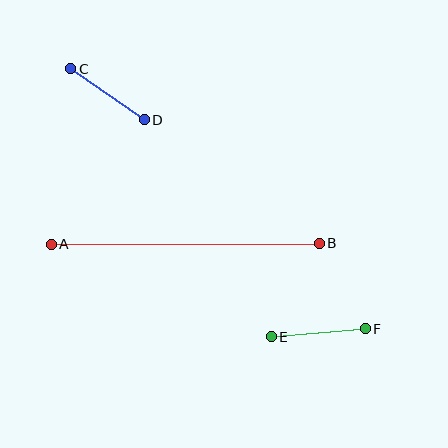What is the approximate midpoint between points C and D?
The midpoint is at approximately (107, 94) pixels.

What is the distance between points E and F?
The distance is approximately 94 pixels.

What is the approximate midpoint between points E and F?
The midpoint is at approximately (318, 333) pixels.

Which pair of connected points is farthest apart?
Points A and B are farthest apart.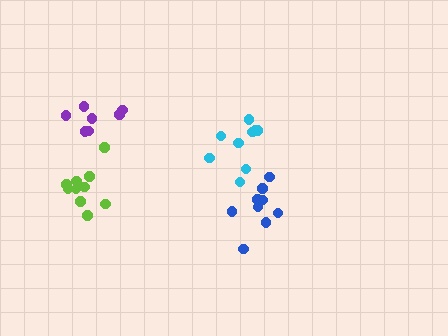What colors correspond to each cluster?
The clusters are colored: cyan, lime, blue, purple.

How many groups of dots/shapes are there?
There are 4 groups.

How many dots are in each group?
Group 1: 10 dots, Group 2: 10 dots, Group 3: 9 dots, Group 4: 7 dots (36 total).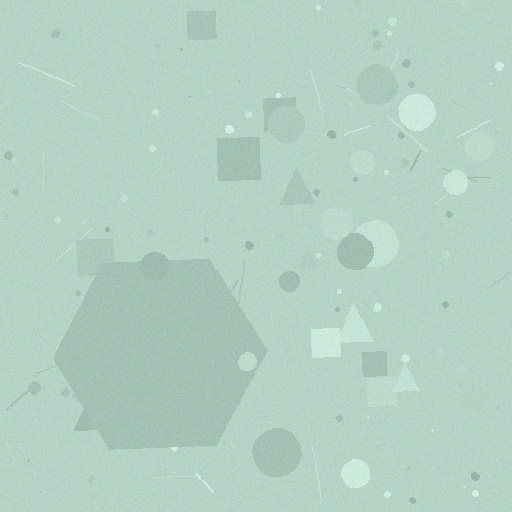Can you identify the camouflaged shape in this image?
The camouflaged shape is a hexagon.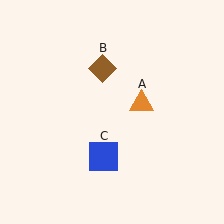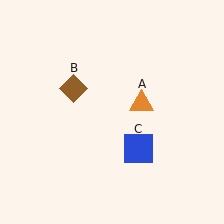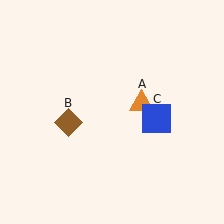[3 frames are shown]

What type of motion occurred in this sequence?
The brown diamond (object B), blue square (object C) rotated counterclockwise around the center of the scene.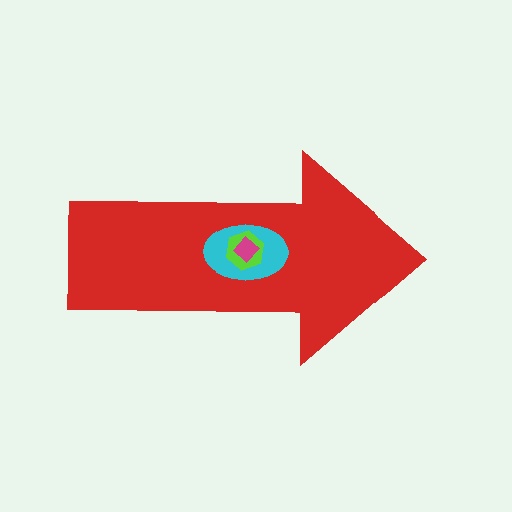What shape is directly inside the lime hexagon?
The magenta diamond.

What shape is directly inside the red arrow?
The cyan ellipse.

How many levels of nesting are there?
4.